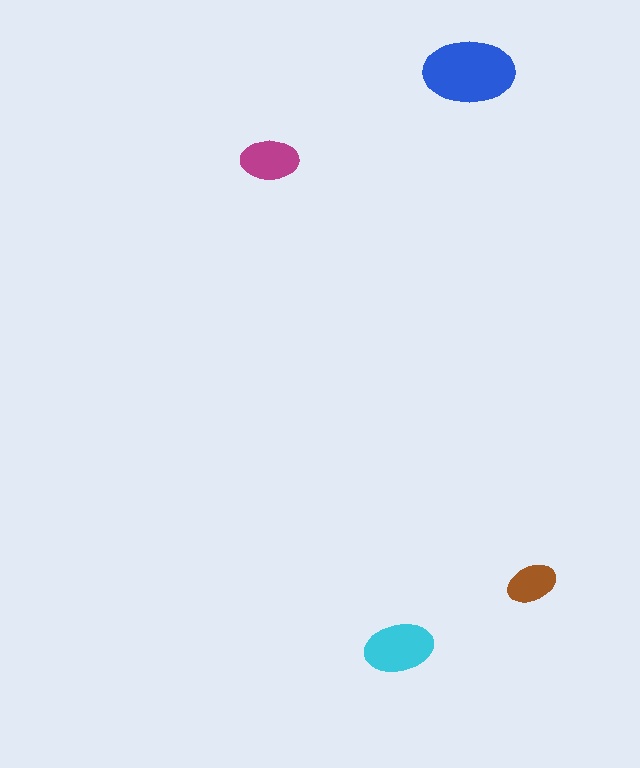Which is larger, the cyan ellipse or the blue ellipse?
The blue one.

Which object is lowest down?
The cyan ellipse is bottommost.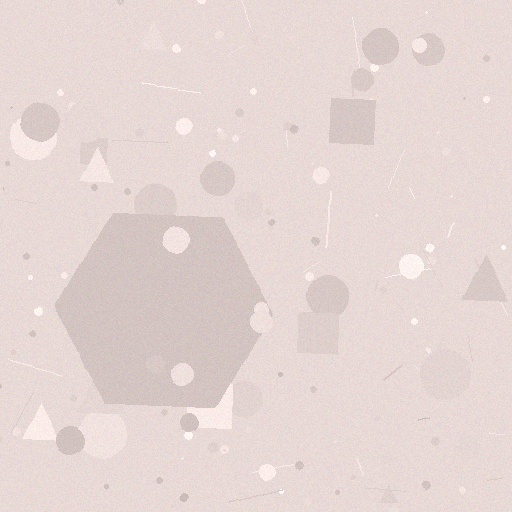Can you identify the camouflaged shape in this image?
The camouflaged shape is a hexagon.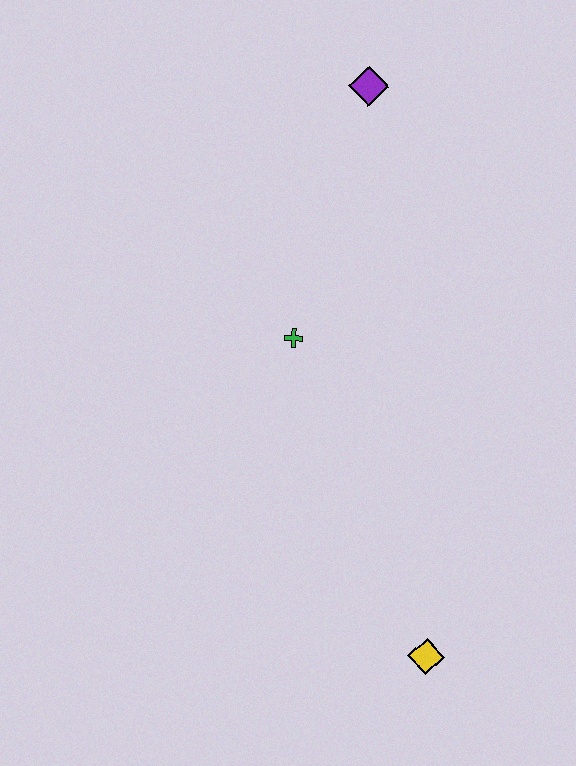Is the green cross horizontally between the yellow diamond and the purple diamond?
No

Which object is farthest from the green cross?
The yellow diamond is farthest from the green cross.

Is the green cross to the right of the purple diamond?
No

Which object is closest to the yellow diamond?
The green cross is closest to the yellow diamond.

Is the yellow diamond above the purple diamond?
No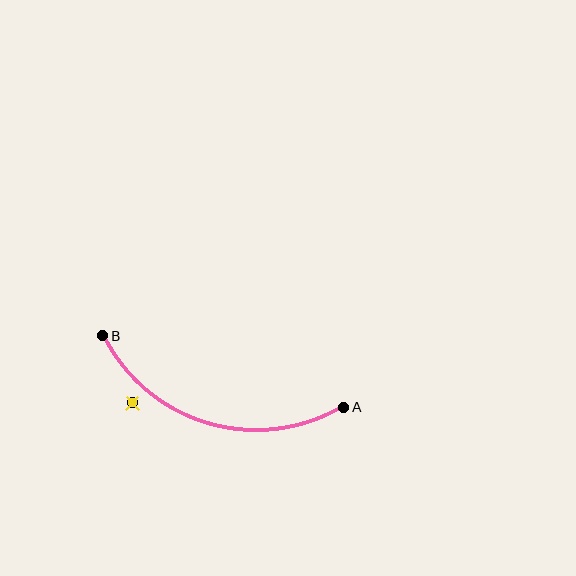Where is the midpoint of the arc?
The arc midpoint is the point on the curve farthest from the straight line joining A and B. It sits below that line.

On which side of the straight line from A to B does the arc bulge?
The arc bulges below the straight line connecting A and B.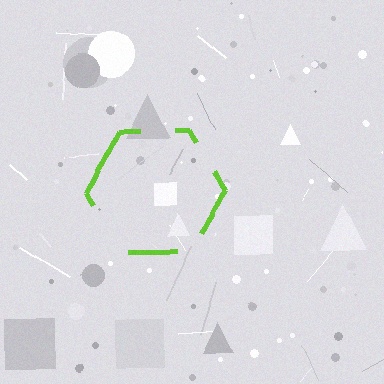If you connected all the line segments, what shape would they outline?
They would outline a hexagon.